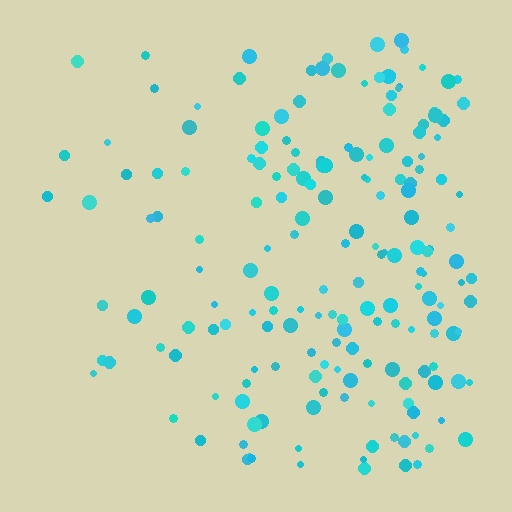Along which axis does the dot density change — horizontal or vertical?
Horizontal.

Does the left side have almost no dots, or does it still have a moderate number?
Still a moderate number, just noticeably fewer than the right.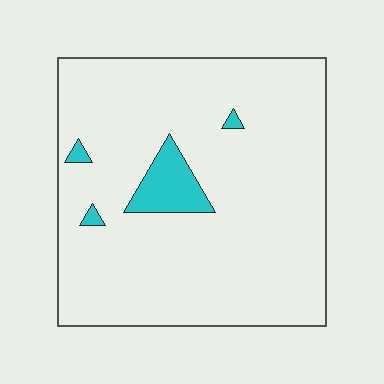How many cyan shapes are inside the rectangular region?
4.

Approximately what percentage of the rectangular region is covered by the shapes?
Approximately 5%.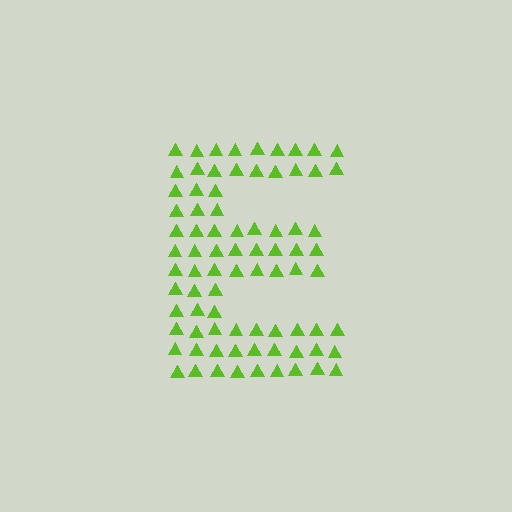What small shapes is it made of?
It is made of small triangles.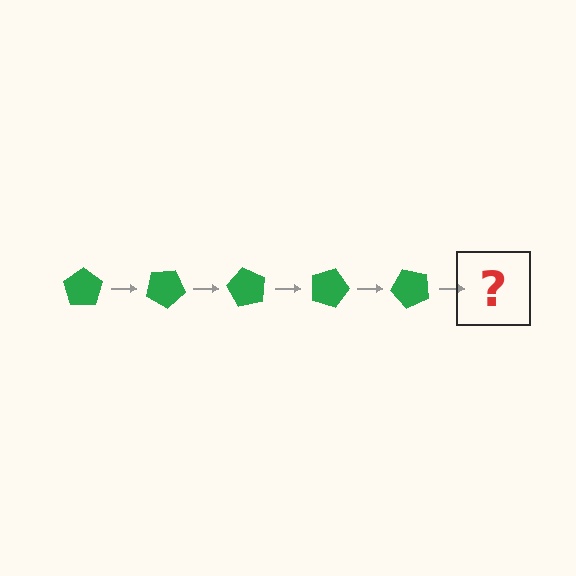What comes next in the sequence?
The next element should be a green pentagon rotated 150 degrees.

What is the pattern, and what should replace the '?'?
The pattern is that the pentagon rotates 30 degrees each step. The '?' should be a green pentagon rotated 150 degrees.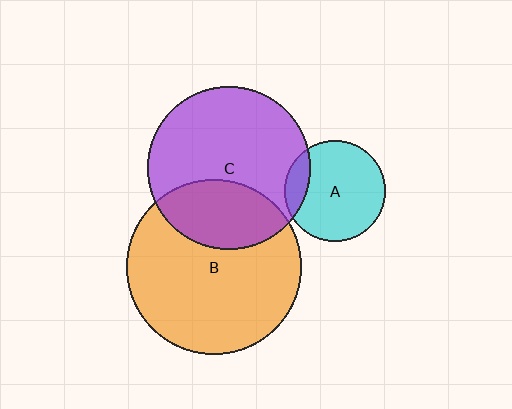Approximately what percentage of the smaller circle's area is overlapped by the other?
Approximately 15%.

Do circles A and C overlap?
Yes.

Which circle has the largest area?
Circle B (orange).